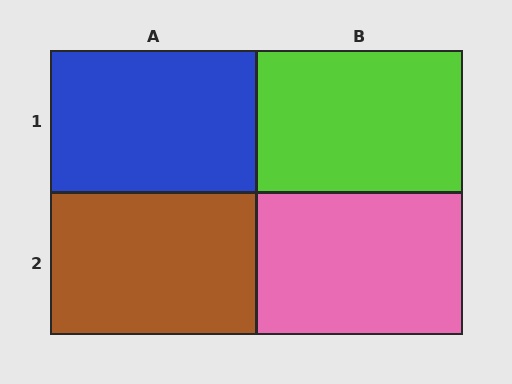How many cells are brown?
1 cell is brown.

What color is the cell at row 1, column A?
Blue.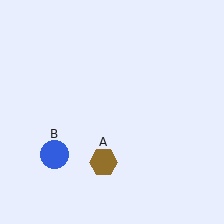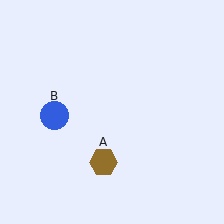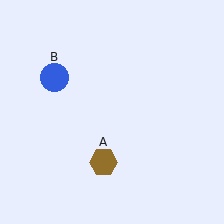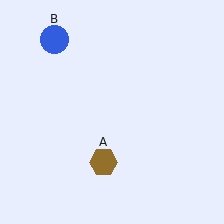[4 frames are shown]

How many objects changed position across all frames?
1 object changed position: blue circle (object B).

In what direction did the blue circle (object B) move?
The blue circle (object B) moved up.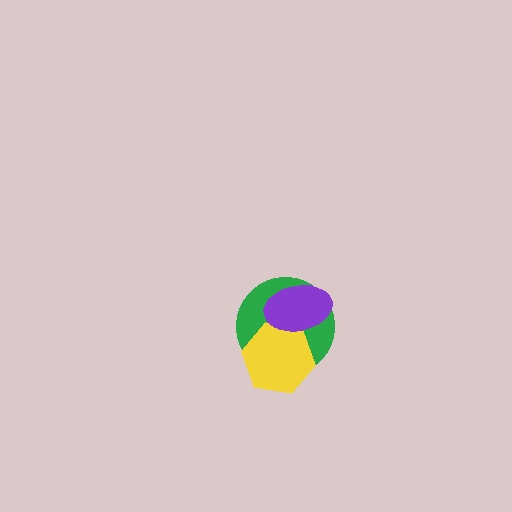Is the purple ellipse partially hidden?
No, no other shape covers it.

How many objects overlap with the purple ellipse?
2 objects overlap with the purple ellipse.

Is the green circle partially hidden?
Yes, it is partially covered by another shape.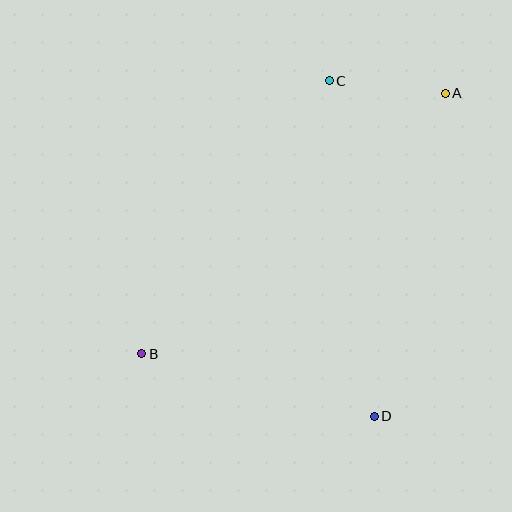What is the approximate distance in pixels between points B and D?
The distance between B and D is approximately 241 pixels.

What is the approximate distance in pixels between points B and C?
The distance between B and C is approximately 331 pixels.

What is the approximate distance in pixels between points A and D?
The distance between A and D is approximately 331 pixels.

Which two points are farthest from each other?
Points A and B are farthest from each other.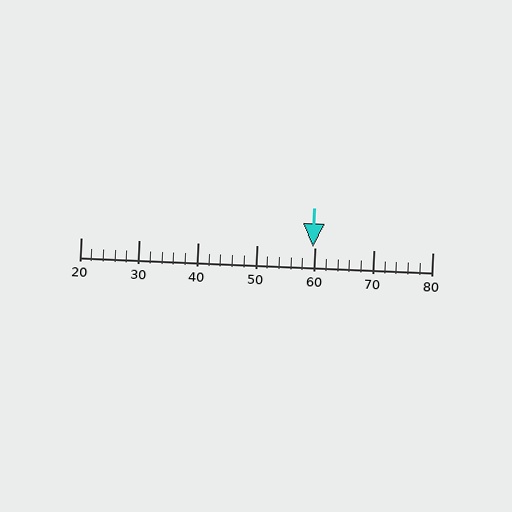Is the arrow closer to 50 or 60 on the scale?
The arrow is closer to 60.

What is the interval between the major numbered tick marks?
The major tick marks are spaced 10 units apart.